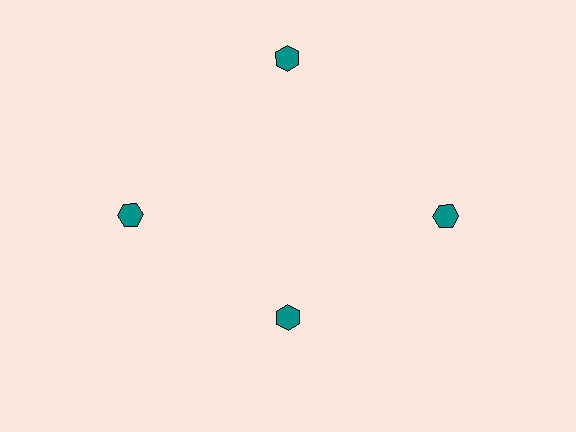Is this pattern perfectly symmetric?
No. The 4 teal hexagons are arranged in a ring, but one element near the 6 o'clock position is pulled inward toward the center, breaking the 4-fold rotational symmetry.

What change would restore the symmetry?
The symmetry would be restored by moving it outward, back onto the ring so that all 4 hexagons sit at equal angles and equal distance from the center.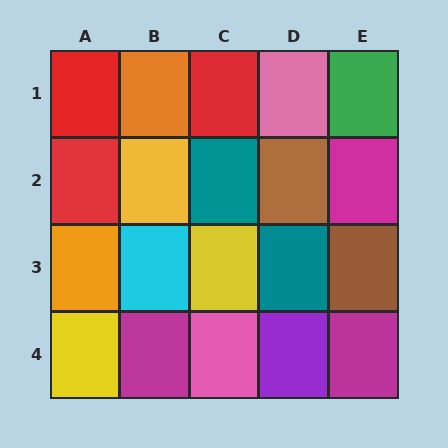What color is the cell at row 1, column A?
Red.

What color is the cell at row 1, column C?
Red.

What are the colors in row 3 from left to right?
Orange, cyan, yellow, teal, brown.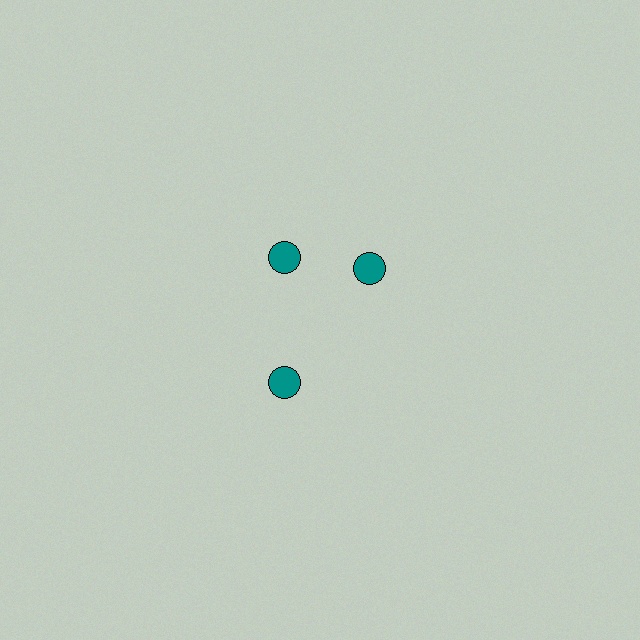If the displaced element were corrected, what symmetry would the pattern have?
It would have 3-fold rotational symmetry — the pattern would map onto itself every 120 degrees.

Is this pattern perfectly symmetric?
No. The 3 teal circles are arranged in a ring, but one element near the 3 o'clock position is rotated out of alignment along the ring, breaking the 3-fold rotational symmetry.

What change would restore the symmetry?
The symmetry would be restored by rotating it back into even spacing with its neighbors so that all 3 circles sit at equal angles and equal distance from the center.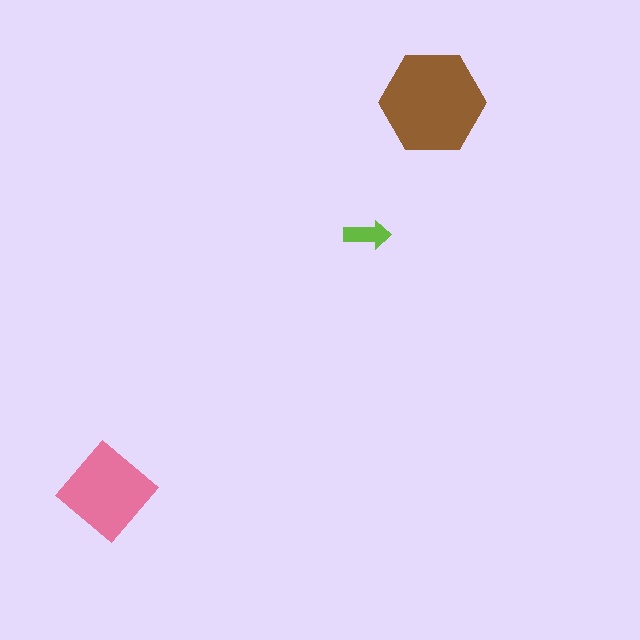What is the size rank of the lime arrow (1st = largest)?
3rd.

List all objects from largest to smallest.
The brown hexagon, the pink diamond, the lime arrow.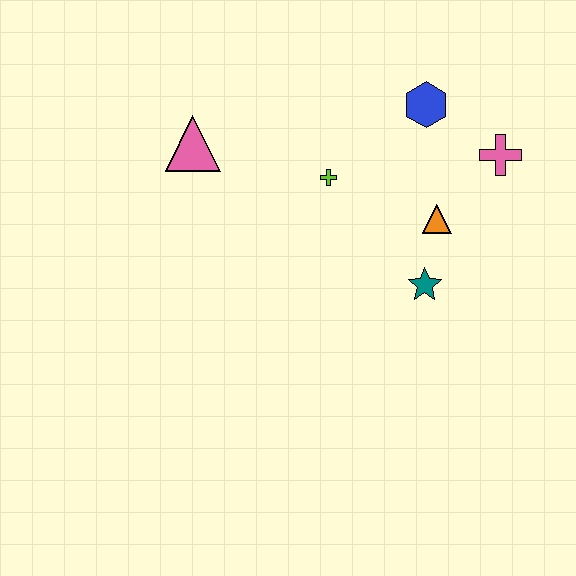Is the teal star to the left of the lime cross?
No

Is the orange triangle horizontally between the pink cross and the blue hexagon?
Yes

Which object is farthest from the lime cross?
The pink cross is farthest from the lime cross.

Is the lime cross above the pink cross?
No